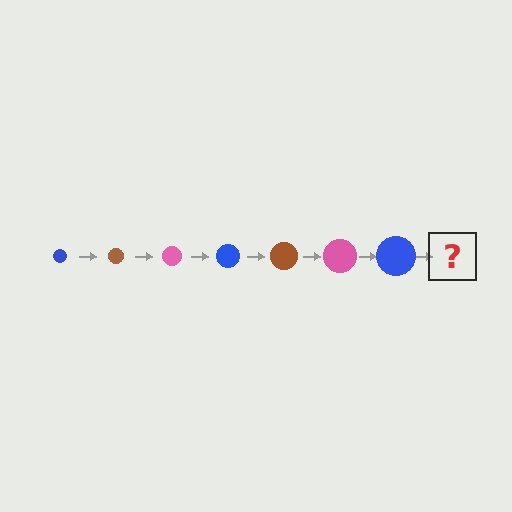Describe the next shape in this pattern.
It should be a brown circle, larger than the previous one.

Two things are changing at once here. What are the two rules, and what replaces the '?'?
The two rules are that the circle grows larger each step and the color cycles through blue, brown, and pink. The '?' should be a brown circle, larger than the previous one.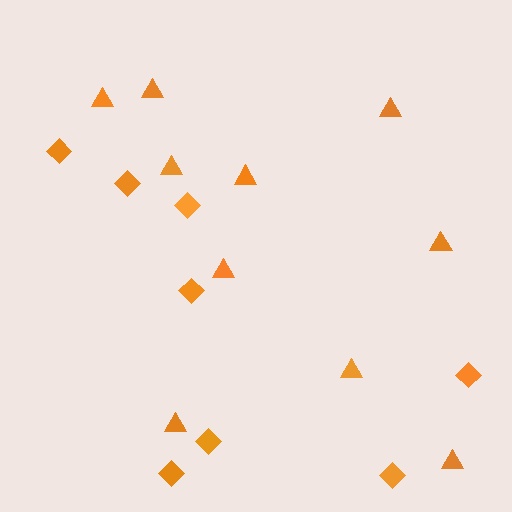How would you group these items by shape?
There are 2 groups: one group of diamonds (8) and one group of triangles (10).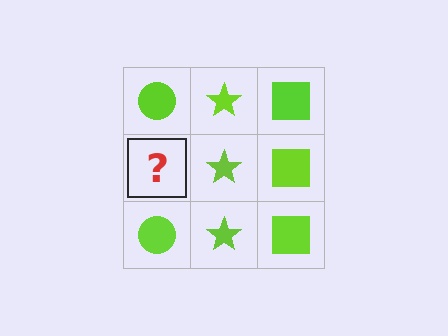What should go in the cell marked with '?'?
The missing cell should contain a lime circle.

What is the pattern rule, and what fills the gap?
The rule is that each column has a consistent shape. The gap should be filled with a lime circle.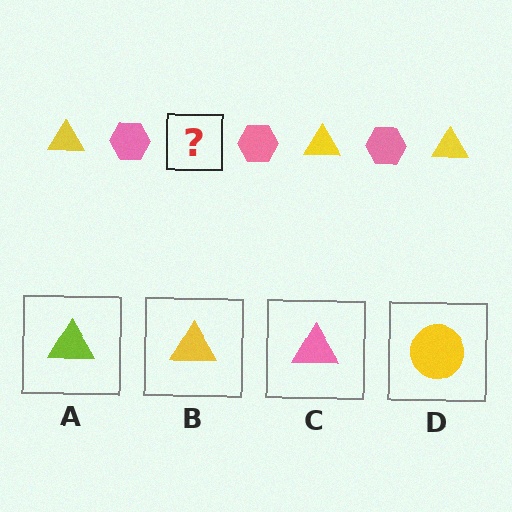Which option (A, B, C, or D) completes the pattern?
B.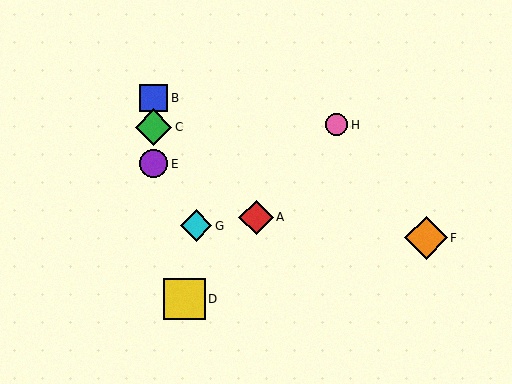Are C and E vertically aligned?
Yes, both are at x≈154.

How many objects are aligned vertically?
3 objects (B, C, E) are aligned vertically.